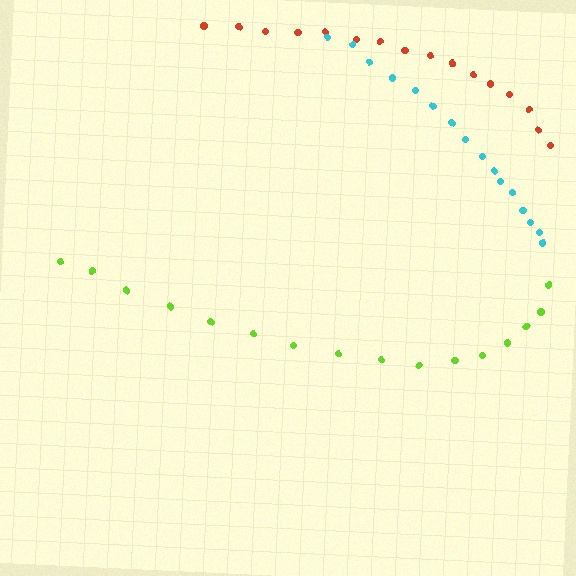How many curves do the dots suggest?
There are 3 distinct paths.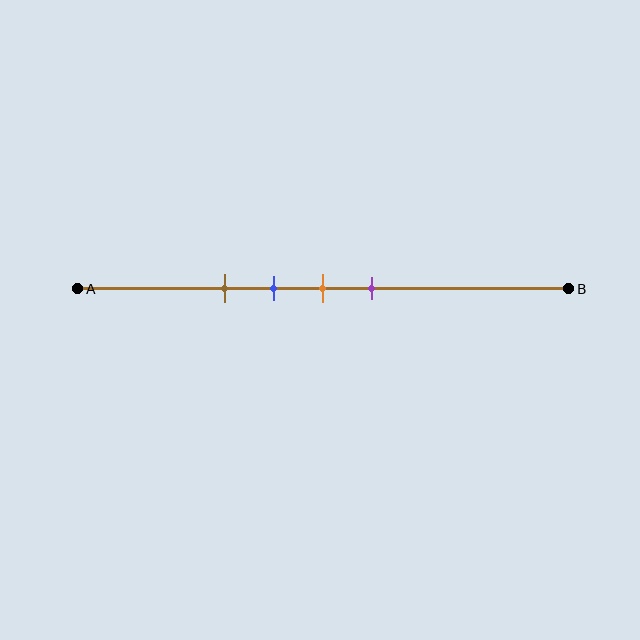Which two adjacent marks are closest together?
The blue and orange marks are the closest adjacent pair.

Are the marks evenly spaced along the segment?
Yes, the marks are approximately evenly spaced.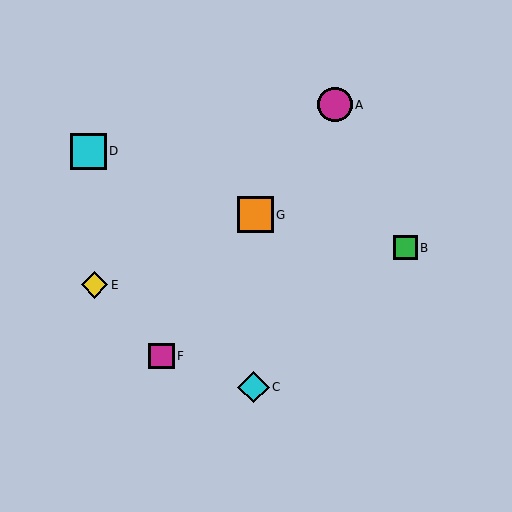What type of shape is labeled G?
Shape G is an orange square.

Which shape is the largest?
The orange square (labeled G) is the largest.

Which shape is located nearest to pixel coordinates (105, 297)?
The yellow diamond (labeled E) at (95, 285) is nearest to that location.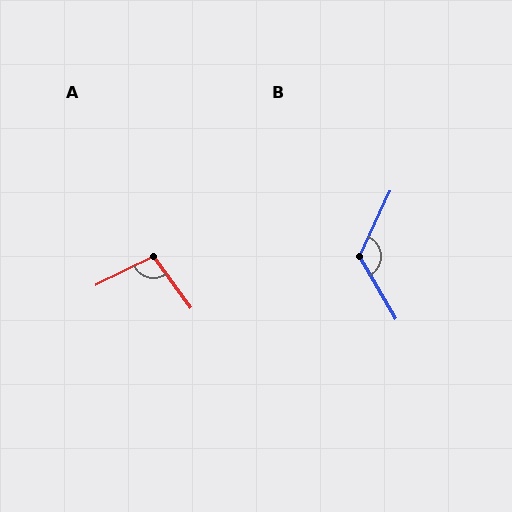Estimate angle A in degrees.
Approximately 100 degrees.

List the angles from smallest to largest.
A (100°), B (124°).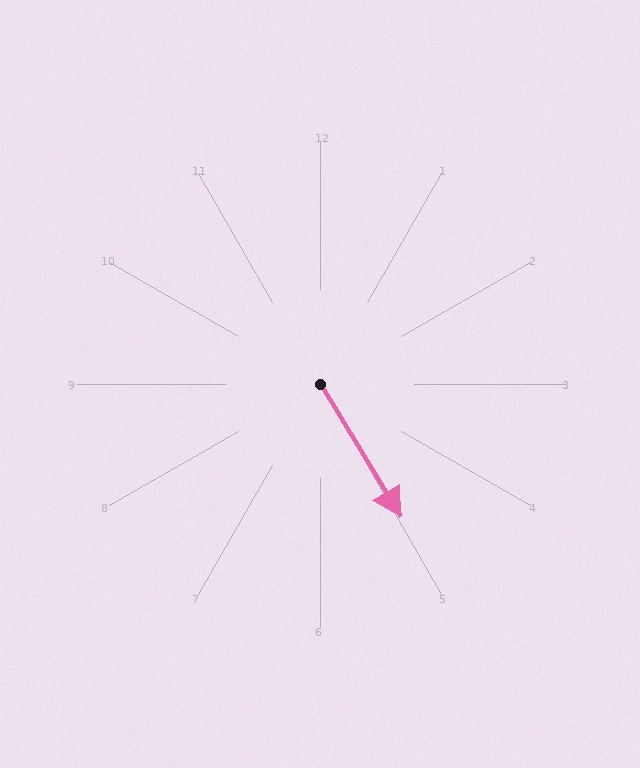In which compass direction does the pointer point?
Southeast.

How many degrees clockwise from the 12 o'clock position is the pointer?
Approximately 149 degrees.